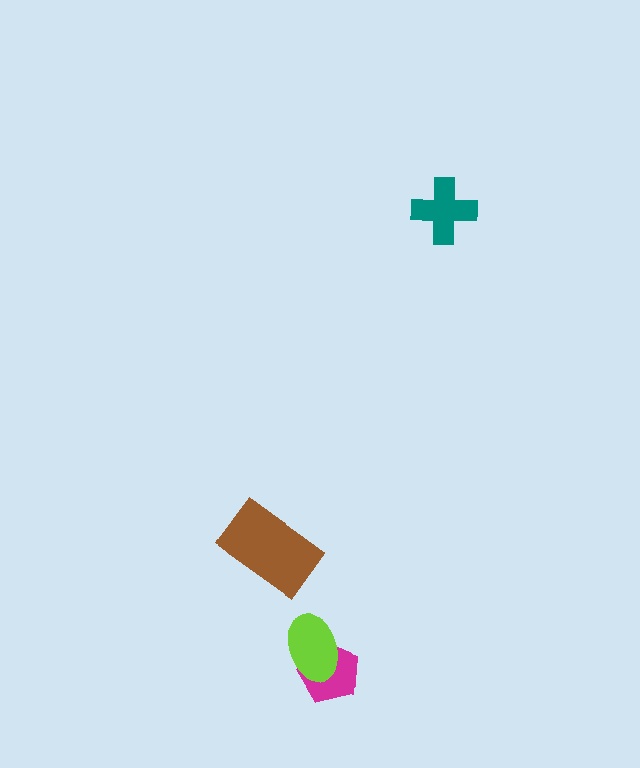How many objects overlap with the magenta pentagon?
1 object overlaps with the magenta pentagon.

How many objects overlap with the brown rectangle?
0 objects overlap with the brown rectangle.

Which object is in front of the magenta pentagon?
The lime ellipse is in front of the magenta pentagon.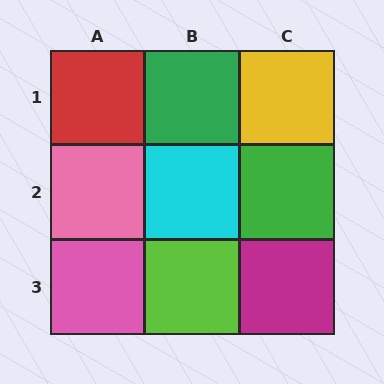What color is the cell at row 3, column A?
Pink.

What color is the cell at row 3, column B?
Lime.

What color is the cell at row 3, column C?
Magenta.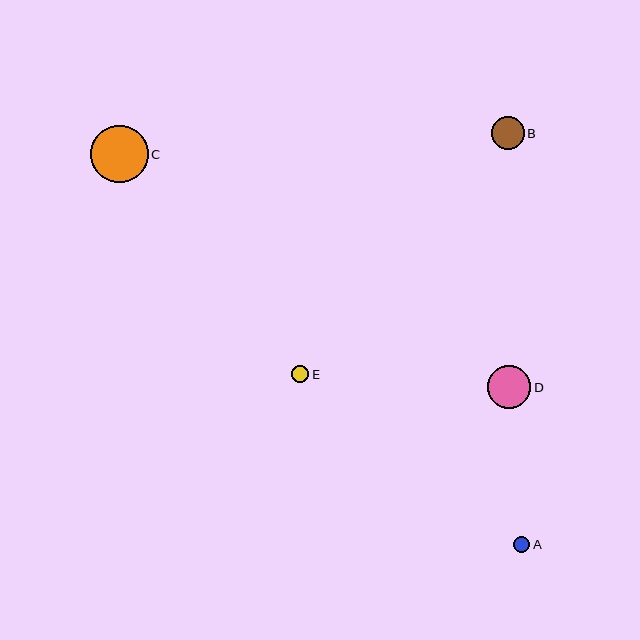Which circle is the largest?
Circle C is the largest with a size of approximately 57 pixels.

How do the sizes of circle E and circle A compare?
Circle E and circle A are approximately the same size.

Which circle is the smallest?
Circle A is the smallest with a size of approximately 16 pixels.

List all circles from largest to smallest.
From largest to smallest: C, D, B, E, A.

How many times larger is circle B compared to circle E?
Circle B is approximately 2.0 times the size of circle E.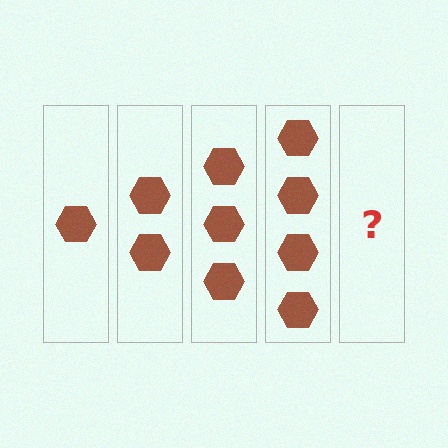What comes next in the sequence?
The next element should be 5 hexagons.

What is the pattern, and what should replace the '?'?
The pattern is that each step adds one more hexagon. The '?' should be 5 hexagons.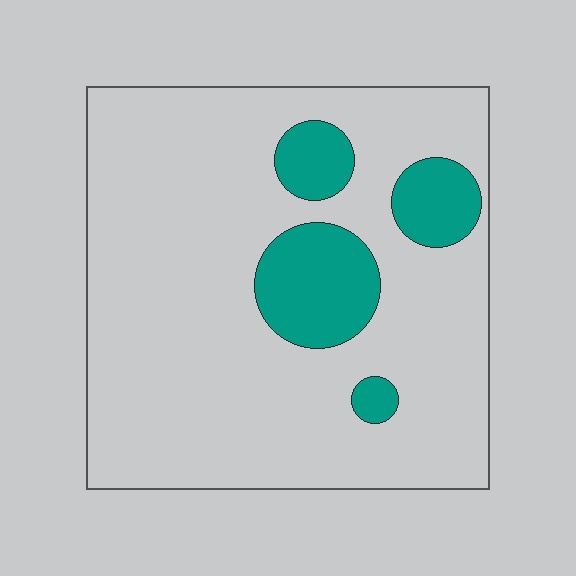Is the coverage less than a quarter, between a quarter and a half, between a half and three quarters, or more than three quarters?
Less than a quarter.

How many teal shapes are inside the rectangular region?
4.